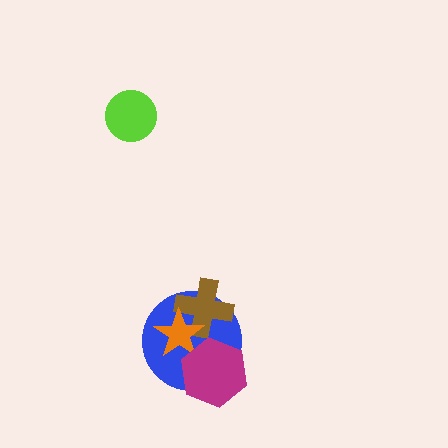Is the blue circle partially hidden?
Yes, it is partially covered by another shape.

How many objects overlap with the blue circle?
3 objects overlap with the blue circle.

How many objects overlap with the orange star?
3 objects overlap with the orange star.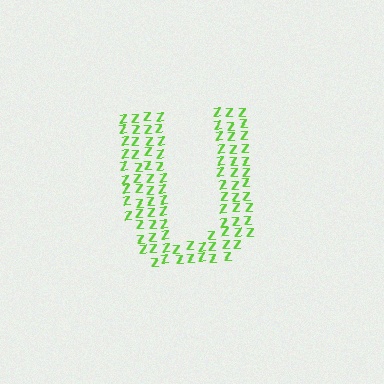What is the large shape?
The large shape is the letter U.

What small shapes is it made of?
It is made of small letter Z's.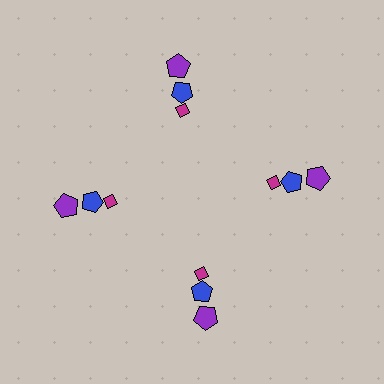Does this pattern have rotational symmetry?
Yes, this pattern has 4-fold rotational symmetry. It looks the same after rotating 90 degrees around the center.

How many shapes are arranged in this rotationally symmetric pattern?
There are 12 shapes, arranged in 4 groups of 3.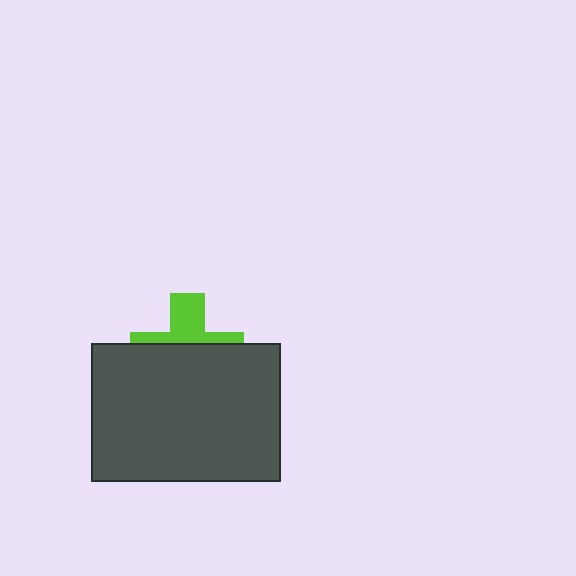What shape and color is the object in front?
The object in front is a dark gray rectangle.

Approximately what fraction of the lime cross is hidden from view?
Roughly 60% of the lime cross is hidden behind the dark gray rectangle.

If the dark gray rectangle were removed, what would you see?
You would see the complete lime cross.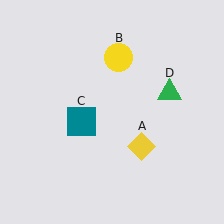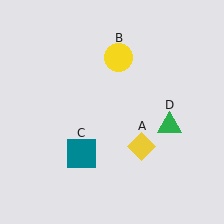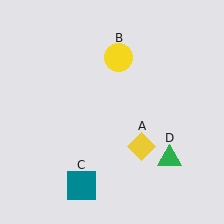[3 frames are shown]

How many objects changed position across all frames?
2 objects changed position: teal square (object C), green triangle (object D).